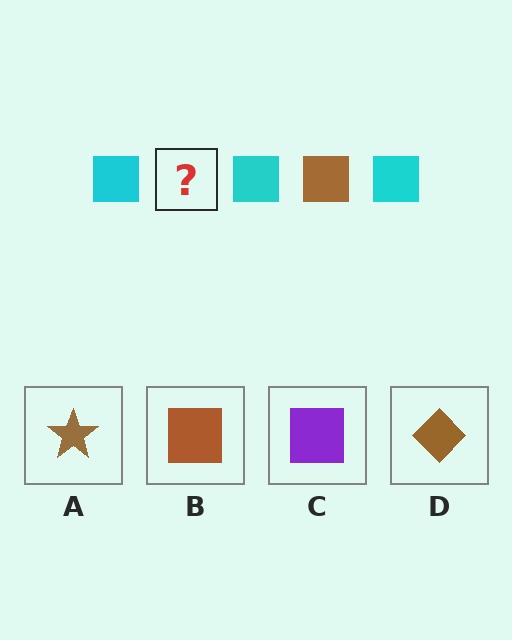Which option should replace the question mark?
Option B.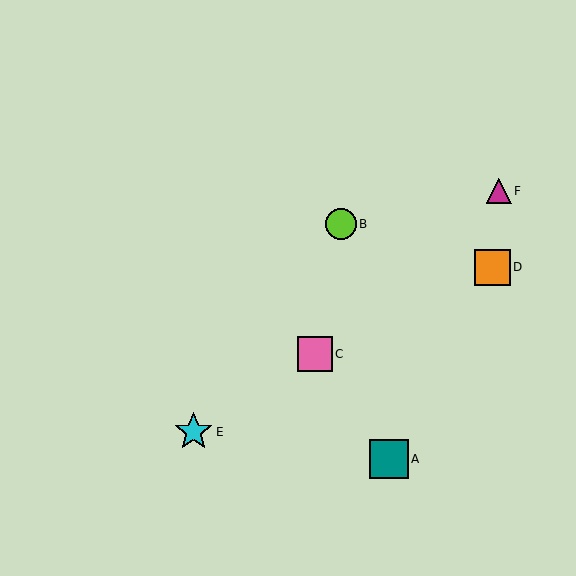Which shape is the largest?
The teal square (labeled A) is the largest.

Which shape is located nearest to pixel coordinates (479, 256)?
The orange square (labeled D) at (492, 267) is nearest to that location.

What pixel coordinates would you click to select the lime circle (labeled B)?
Click at (341, 224) to select the lime circle B.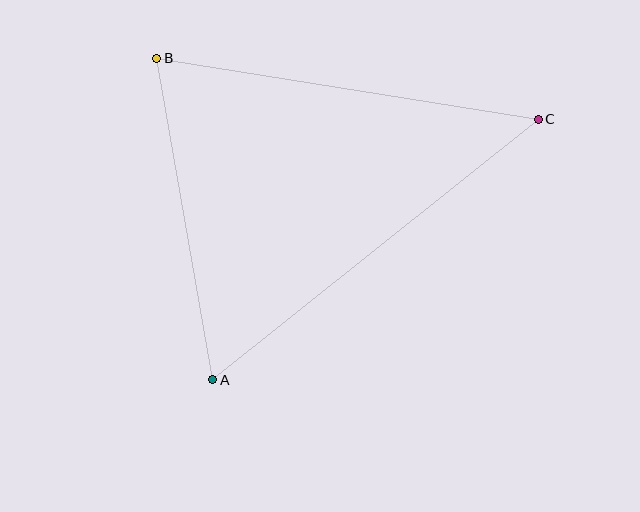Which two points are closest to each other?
Points A and B are closest to each other.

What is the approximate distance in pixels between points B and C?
The distance between B and C is approximately 386 pixels.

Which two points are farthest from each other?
Points A and C are farthest from each other.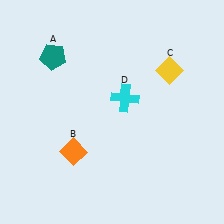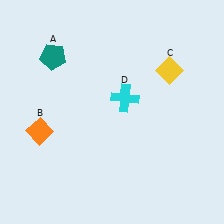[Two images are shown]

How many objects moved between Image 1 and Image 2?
1 object moved between the two images.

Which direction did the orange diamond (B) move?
The orange diamond (B) moved left.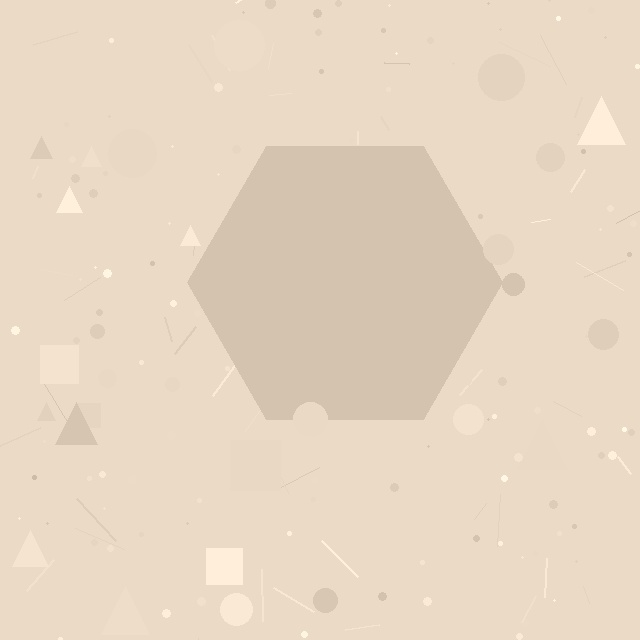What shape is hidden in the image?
A hexagon is hidden in the image.